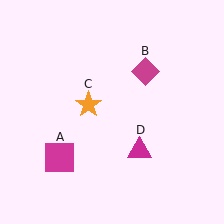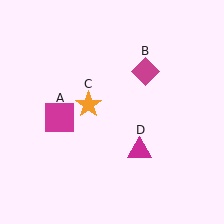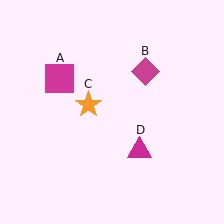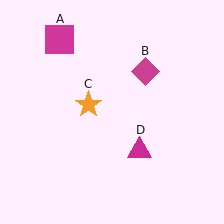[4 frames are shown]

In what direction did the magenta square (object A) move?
The magenta square (object A) moved up.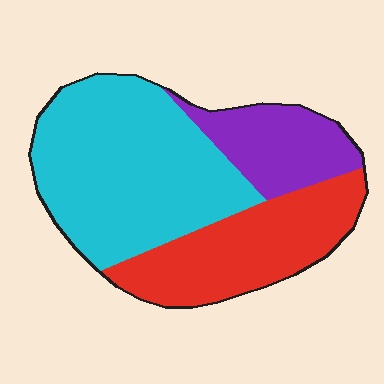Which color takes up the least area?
Purple, at roughly 20%.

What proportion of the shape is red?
Red takes up about one third (1/3) of the shape.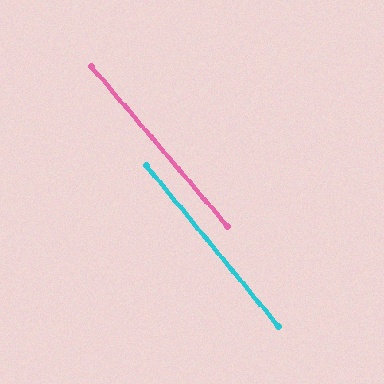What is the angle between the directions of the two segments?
Approximately 1 degree.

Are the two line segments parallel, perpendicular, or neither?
Parallel — their directions differ by only 1.0°.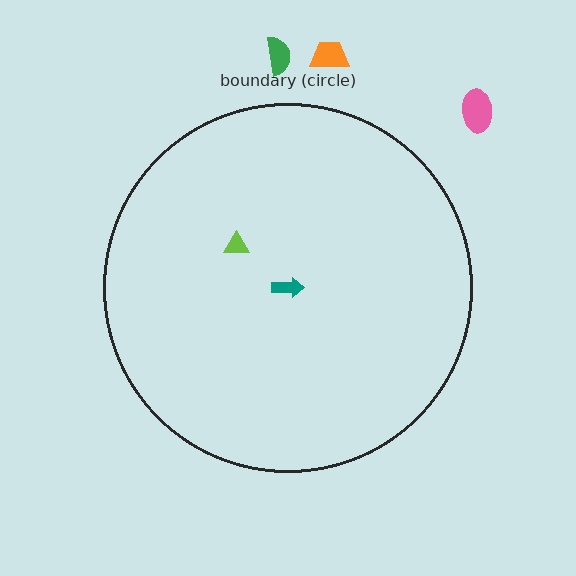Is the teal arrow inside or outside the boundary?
Inside.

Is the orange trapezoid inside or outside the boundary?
Outside.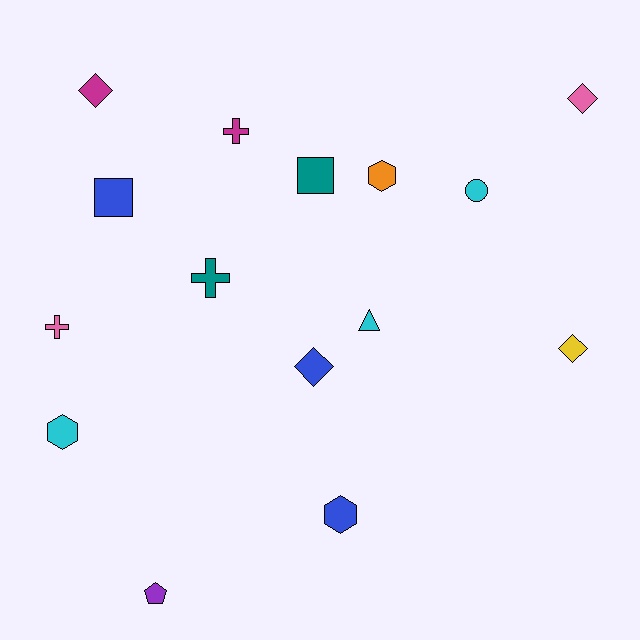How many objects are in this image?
There are 15 objects.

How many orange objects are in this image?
There is 1 orange object.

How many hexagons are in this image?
There are 3 hexagons.